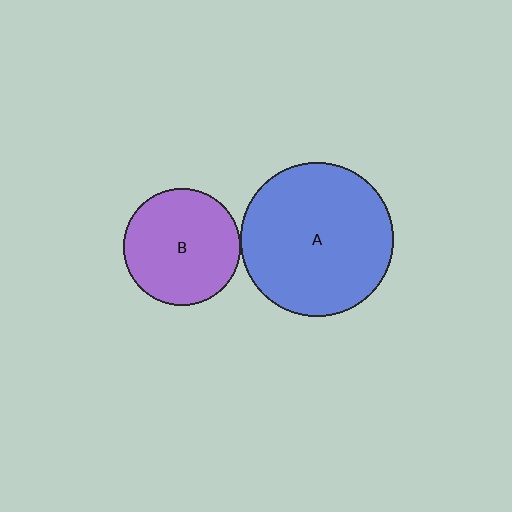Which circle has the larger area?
Circle A (blue).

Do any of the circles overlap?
No, none of the circles overlap.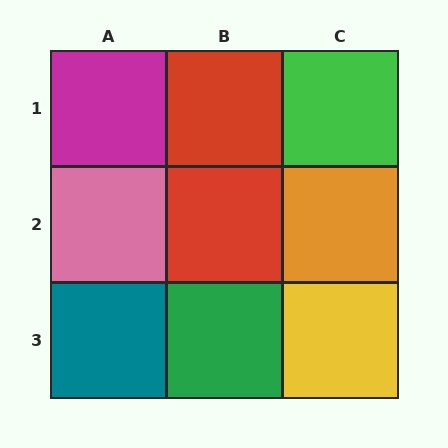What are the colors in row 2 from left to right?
Pink, red, orange.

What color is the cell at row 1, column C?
Green.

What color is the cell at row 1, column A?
Magenta.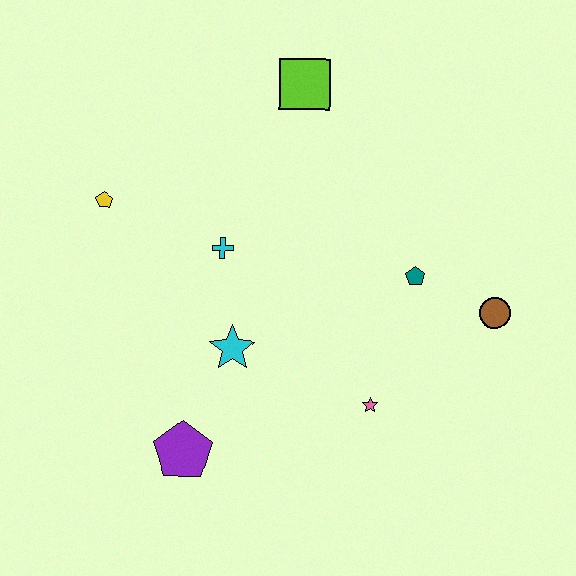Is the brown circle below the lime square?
Yes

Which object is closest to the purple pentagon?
The cyan star is closest to the purple pentagon.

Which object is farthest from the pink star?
The yellow pentagon is farthest from the pink star.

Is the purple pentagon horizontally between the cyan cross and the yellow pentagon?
Yes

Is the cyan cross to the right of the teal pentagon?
No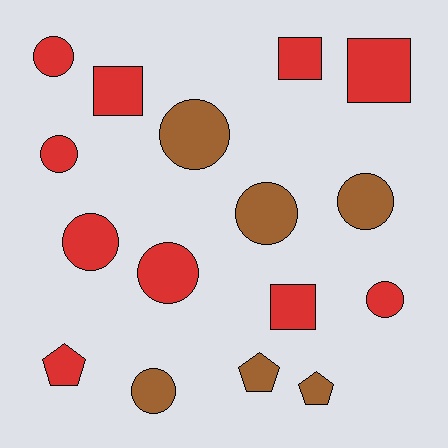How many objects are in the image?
There are 16 objects.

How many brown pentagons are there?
There are 2 brown pentagons.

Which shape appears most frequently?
Circle, with 9 objects.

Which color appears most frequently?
Red, with 10 objects.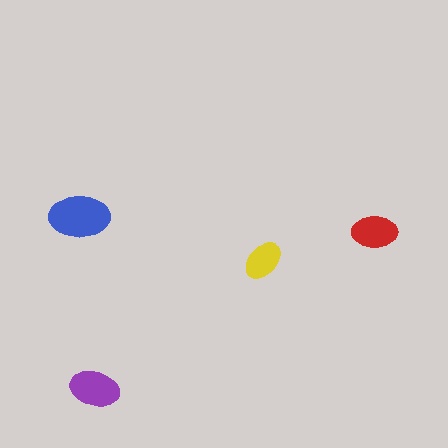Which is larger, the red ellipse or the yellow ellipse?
The red one.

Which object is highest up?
The blue ellipse is topmost.